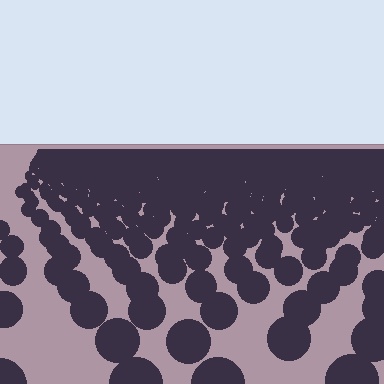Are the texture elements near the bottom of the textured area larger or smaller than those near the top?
Larger. Near the bottom, elements are closer to the viewer and appear at a bigger on-screen size.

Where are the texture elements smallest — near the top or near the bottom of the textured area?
Near the top.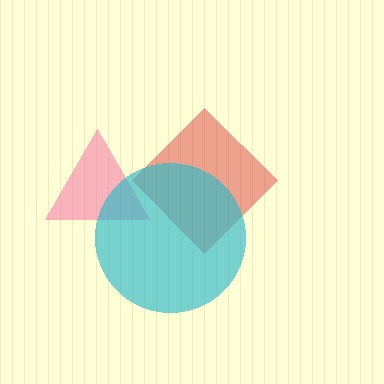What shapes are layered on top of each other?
The layered shapes are: a red diamond, a pink triangle, a cyan circle.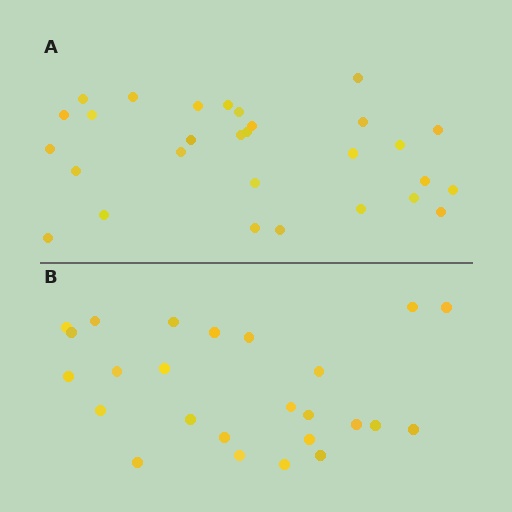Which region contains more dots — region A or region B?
Region A (the top region) has more dots.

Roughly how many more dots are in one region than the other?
Region A has about 4 more dots than region B.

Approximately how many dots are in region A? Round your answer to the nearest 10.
About 30 dots. (The exact count is 29, which rounds to 30.)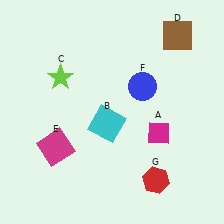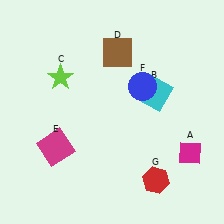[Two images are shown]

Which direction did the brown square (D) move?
The brown square (D) moved left.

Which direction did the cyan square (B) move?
The cyan square (B) moved right.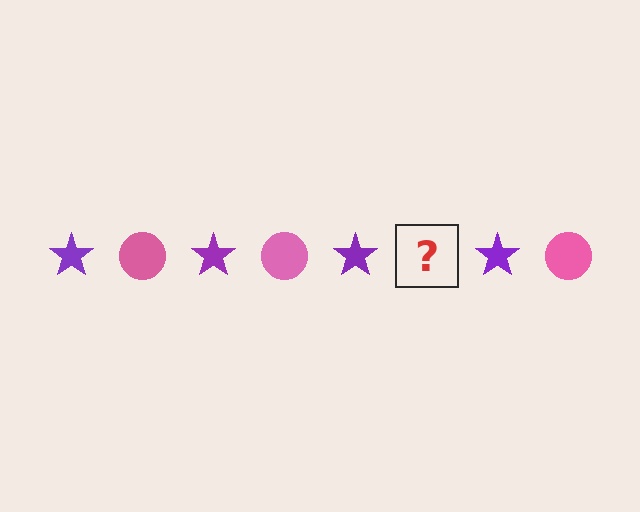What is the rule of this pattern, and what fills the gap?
The rule is that the pattern alternates between purple star and pink circle. The gap should be filled with a pink circle.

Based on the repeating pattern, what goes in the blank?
The blank should be a pink circle.